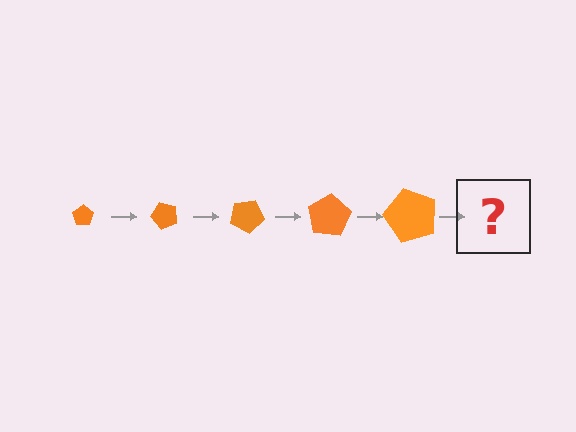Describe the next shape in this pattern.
It should be a pentagon, larger than the previous one and rotated 250 degrees from the start.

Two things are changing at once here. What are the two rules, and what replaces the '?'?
The two rules are that the pentagon grows larger each step and it rotates 50 degrees each step. The '?' should be a pentagon, larger than the previous one and rotated 250 degrees from the start.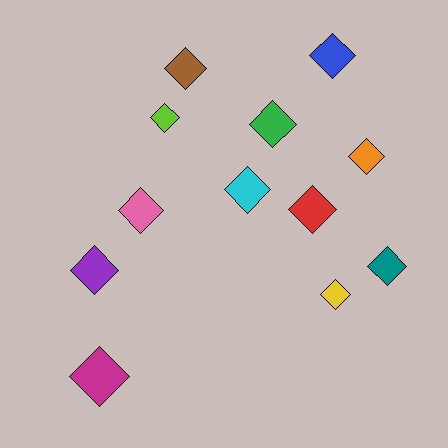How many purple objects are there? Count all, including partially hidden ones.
There is 1 purple object.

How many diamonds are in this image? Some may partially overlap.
There are 12 diamonds.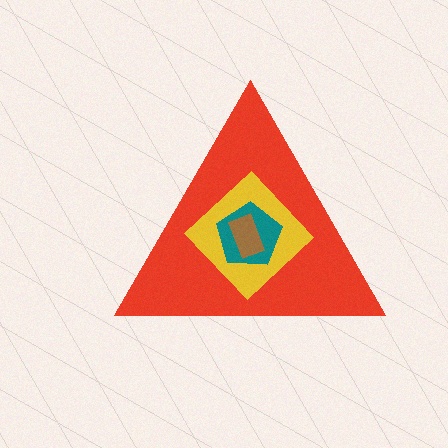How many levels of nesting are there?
4.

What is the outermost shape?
The red triangle.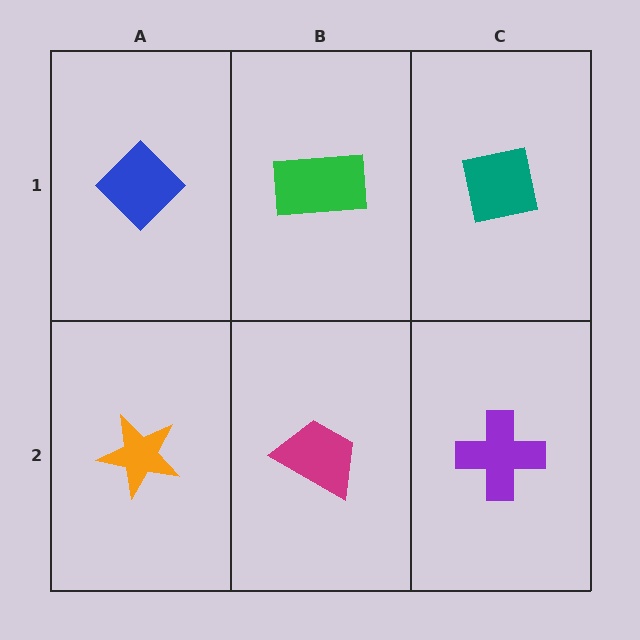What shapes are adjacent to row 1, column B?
A magenta trapezoid (row 2, column B), a blue diamond (row 1, column A), a teal square (row 1, column C).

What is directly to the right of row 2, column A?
A magenta trapezoid.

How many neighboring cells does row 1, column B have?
3.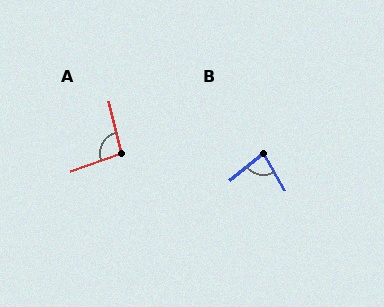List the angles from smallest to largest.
B (82°), A (96°).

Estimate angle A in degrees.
Approximately 96 degrees.